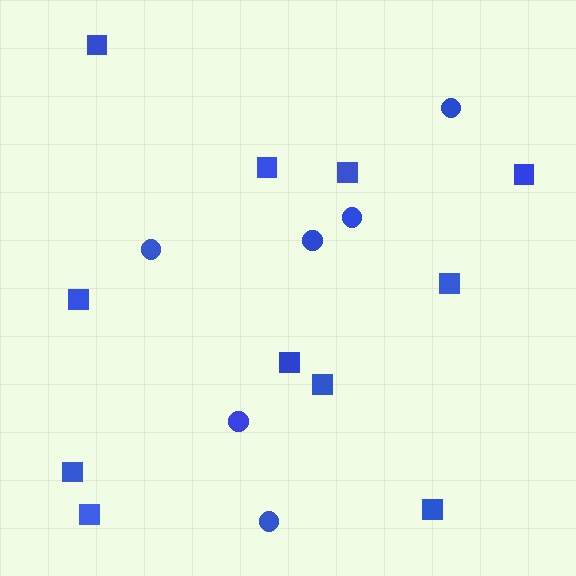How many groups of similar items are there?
There are 2 groups: one group of squares (11) and one group of circles (6).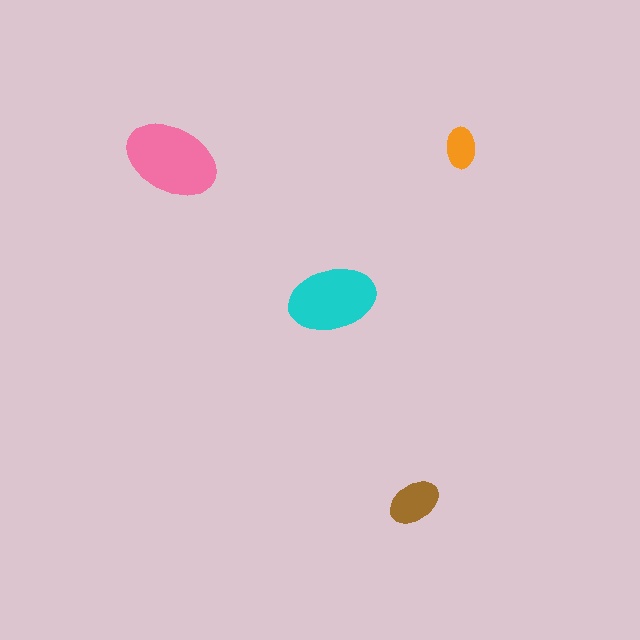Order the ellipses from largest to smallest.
the pink one, the cyan one, the brown one, the orange one.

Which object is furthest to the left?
The pink ellipse is leftmost.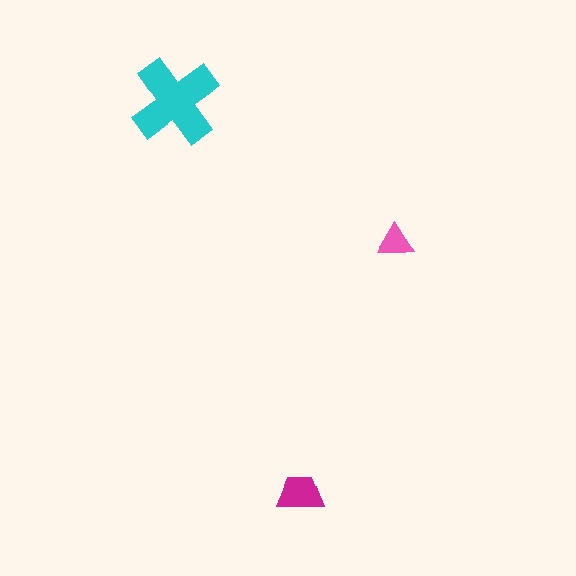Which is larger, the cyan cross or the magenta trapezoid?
The cyan cross.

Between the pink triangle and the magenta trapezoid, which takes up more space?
The magenta trapezoid.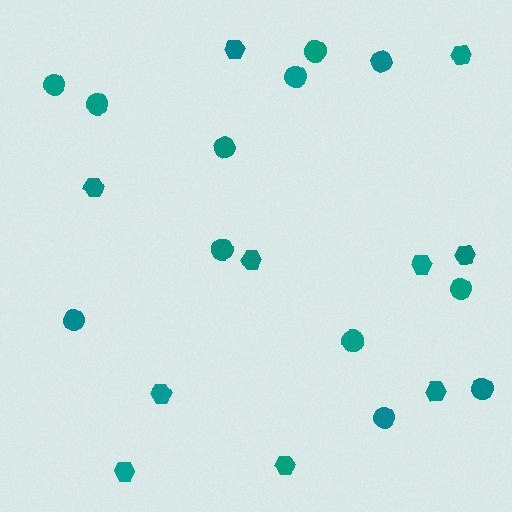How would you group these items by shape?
There are 2 groups: one group of circles (12) and one group of hexagons (10).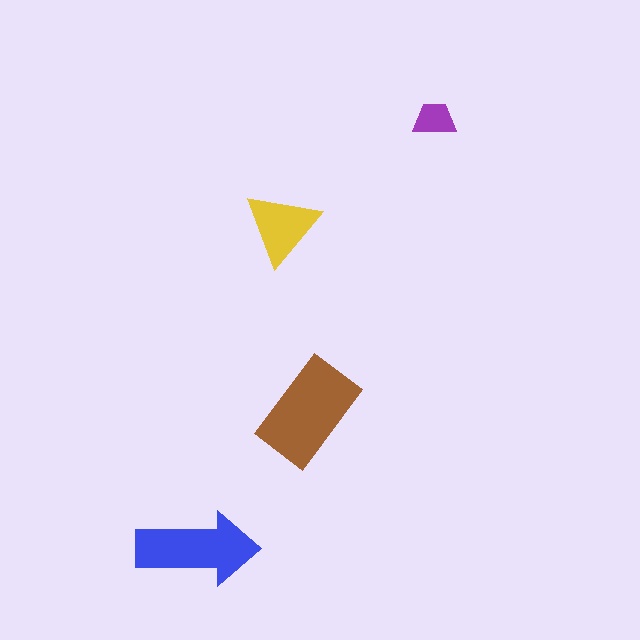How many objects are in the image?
There are 4 objects in the image.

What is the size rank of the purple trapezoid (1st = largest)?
4th.